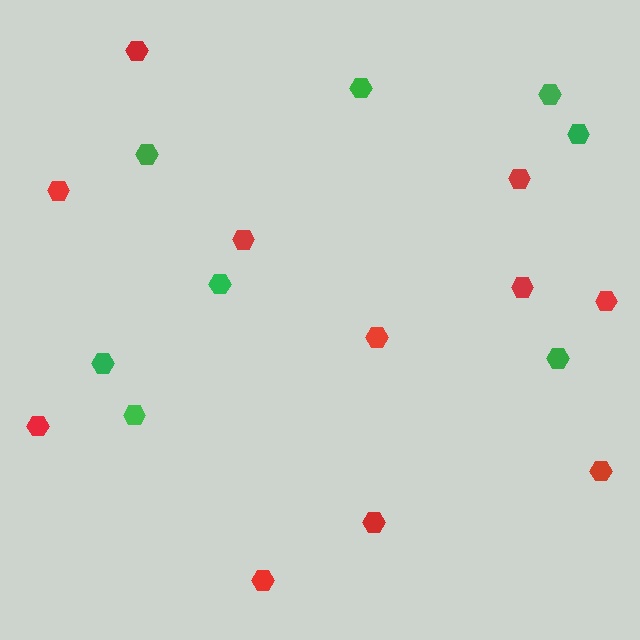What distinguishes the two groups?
There are 2 groups: one group of green hexagons (8) and one group of red hexagons (11).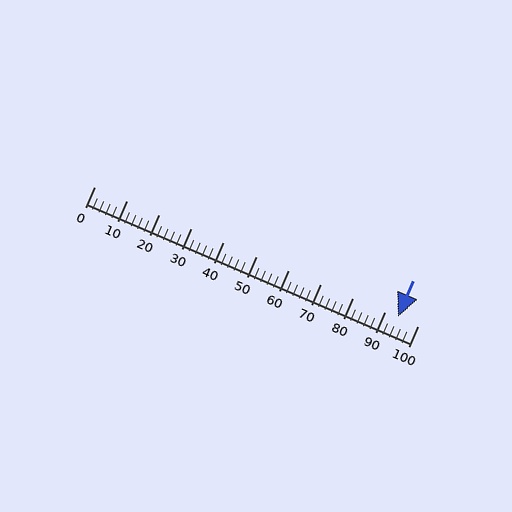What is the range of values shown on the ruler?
The ruler shows values from 0 to 100.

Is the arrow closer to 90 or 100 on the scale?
The arrow is closer to 90.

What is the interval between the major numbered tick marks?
The major tick marks are spaced 10 units apart.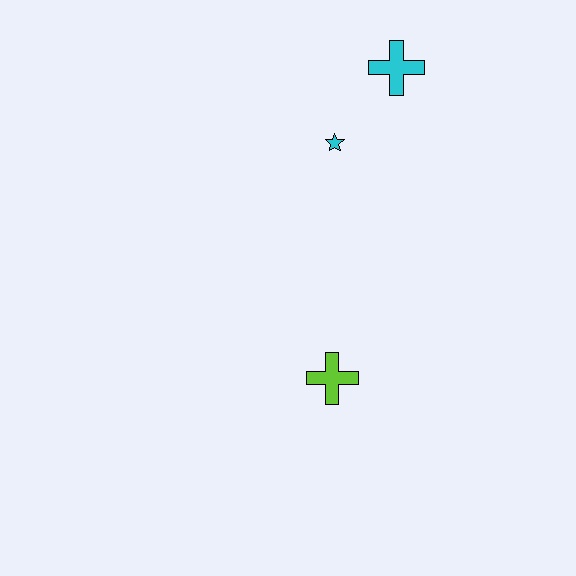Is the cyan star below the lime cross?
No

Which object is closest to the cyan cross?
The cyan star is closest to the cyan cross.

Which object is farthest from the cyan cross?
The lime cross is farthest from the cyan cross.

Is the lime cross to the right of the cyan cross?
No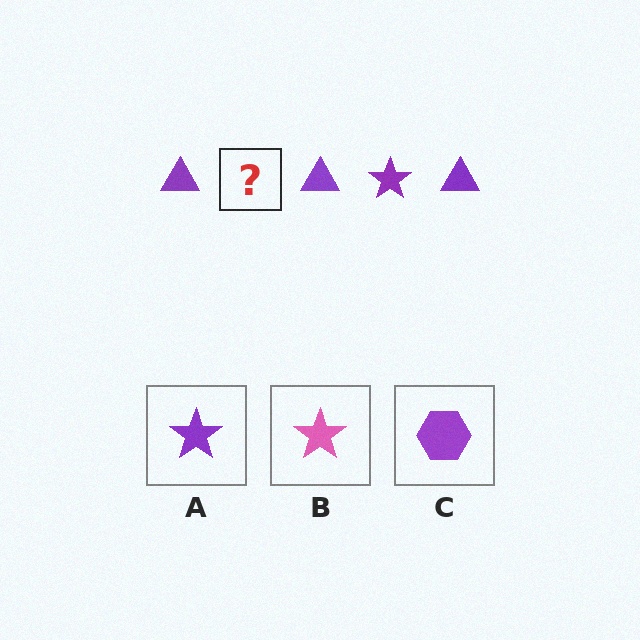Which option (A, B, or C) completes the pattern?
A.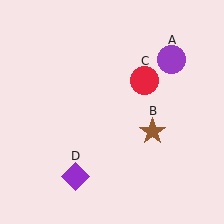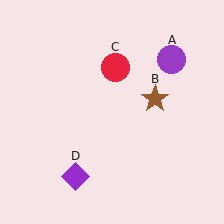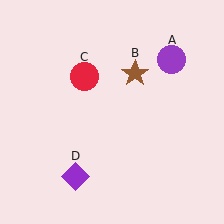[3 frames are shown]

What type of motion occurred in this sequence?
The brown star (object B), red circle (object C) rotated counterclockwise around the center of the scene.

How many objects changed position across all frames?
2 objects changed position: brown star (object B), red circle (object C).